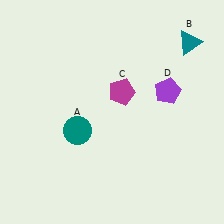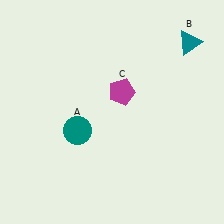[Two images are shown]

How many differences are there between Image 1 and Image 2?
There is 1 difference between the two images.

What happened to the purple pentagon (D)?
The purple pentagon (D) was removed in Image 2. It was in the top-right area of Image 1.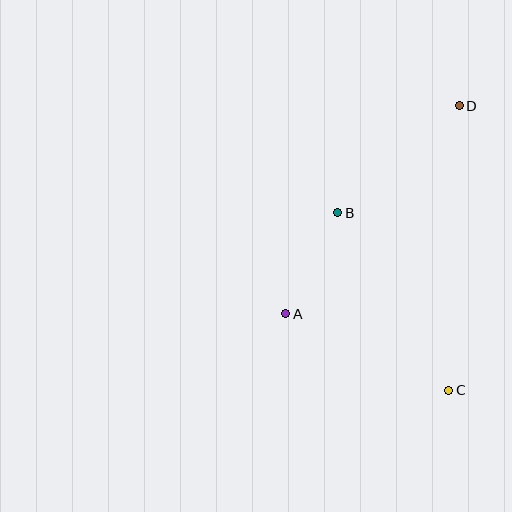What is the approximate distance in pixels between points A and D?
The distance between A and D is approximately 271 pixels.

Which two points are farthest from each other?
Points C and D are farthest from each other.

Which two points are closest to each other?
Points A and B are closest to each other.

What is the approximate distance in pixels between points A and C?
The distance between A and C is approximately 180 pixels.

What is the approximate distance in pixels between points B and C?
The distance between B and C is approximately 209 pixels.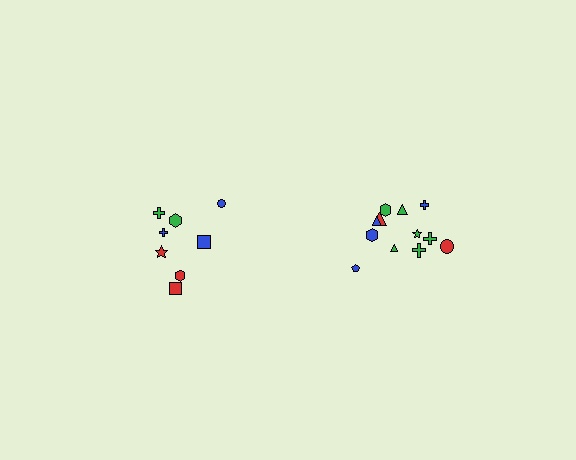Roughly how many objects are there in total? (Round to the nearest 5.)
Roughly 20 objects in total.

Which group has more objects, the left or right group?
The right group.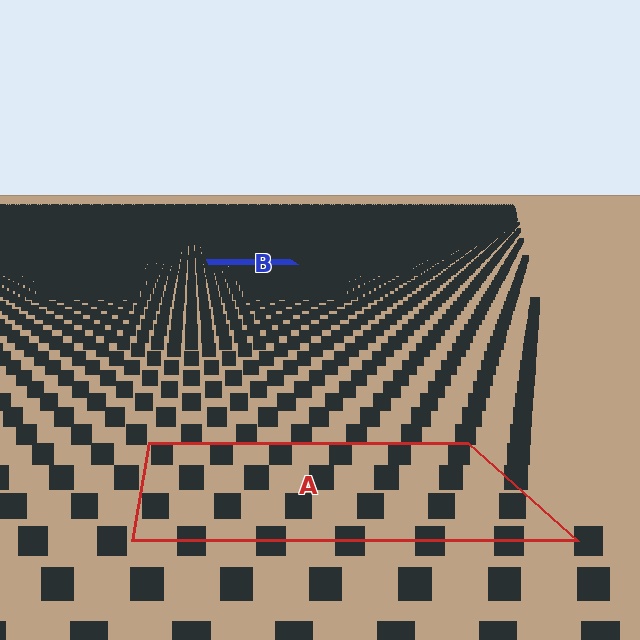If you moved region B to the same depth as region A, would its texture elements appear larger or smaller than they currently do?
They would appear larger. At a closer depth, the same texture elements are projected at a bigger on-screen size.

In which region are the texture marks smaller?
The texture marks are smaller in region B, because it is farther away.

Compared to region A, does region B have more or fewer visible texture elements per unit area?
Region B has more texture elements per unit area — they are packed more densely because it is farther away.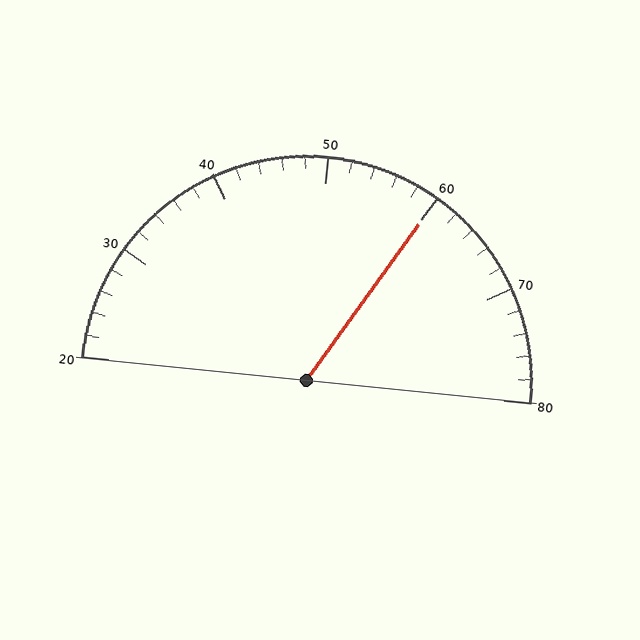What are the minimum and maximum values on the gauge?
The gauge ranges from 20 to 80.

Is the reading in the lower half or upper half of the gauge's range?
The reading is in the upper half of the range (20 to 80).